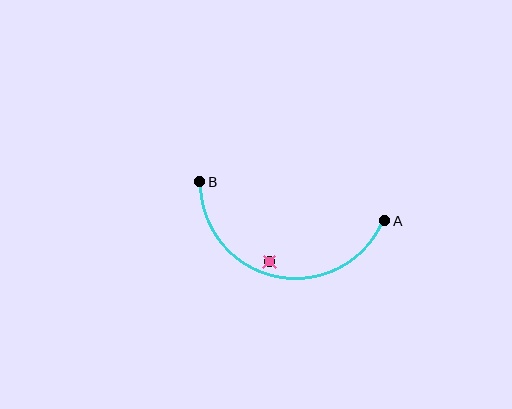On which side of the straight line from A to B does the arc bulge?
The arc bulges below the straight line connecting A and B.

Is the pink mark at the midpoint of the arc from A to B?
No — the pink mark does not lie on the arc at all. It sits slightly inside the curve.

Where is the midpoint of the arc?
The arc midpoint is the point on the curve farthest from the straight line joining A and B. It sits below that line.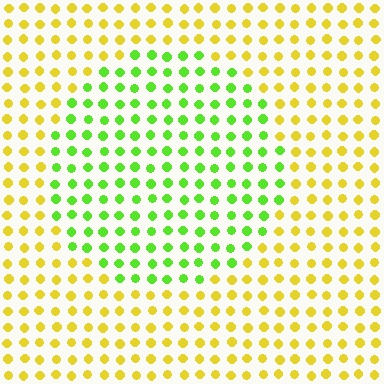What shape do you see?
I see a circle.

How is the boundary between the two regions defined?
The boundary is defined purely by a slight shift in hue (about 52 degrees). Spacing, size, and orientation are identical on both sides.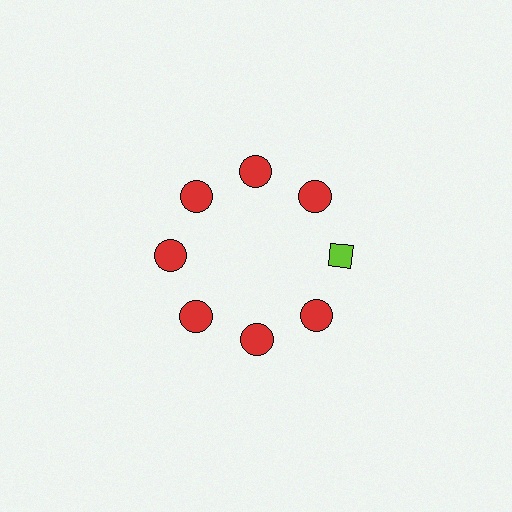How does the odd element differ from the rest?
It differs in both color (lime instead of red) and shape (diamond instead of circle).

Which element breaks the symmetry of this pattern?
The lime diamond at roughly the 3 o'clock position breaks the symmetry. All other shapes are red circles.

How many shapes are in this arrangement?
There are 8 shapes arranged in a ring pattern.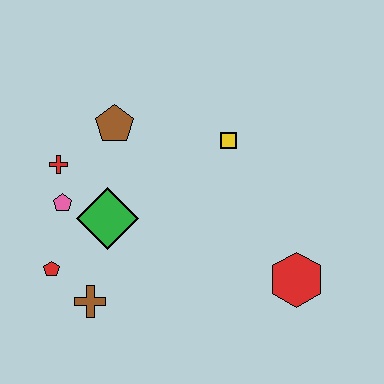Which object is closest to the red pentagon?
The brown cross is closest to the red pentagon.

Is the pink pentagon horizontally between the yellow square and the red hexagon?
No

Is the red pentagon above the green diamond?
No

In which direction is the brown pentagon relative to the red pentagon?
The brown pentagon is above the red pentagon.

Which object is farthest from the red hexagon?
The red cross is farthest from the red hexagon.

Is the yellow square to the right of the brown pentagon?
Yes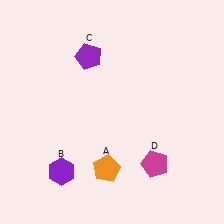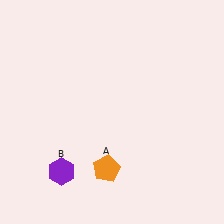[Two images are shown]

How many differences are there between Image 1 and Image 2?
There are 2 differences between the two images.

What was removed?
The purple pentagon (C), the magenta pentagon (D) were removed in Image 2.